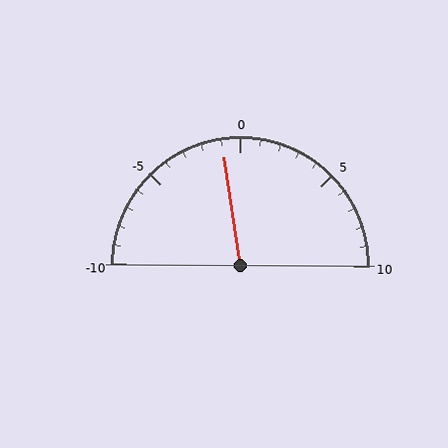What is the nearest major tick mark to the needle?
The nearest major tick mark is 0.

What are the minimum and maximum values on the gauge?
The gauge ranges from -10 to 10.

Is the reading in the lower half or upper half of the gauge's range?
The reading is in the lower half of the range (-10 to 10).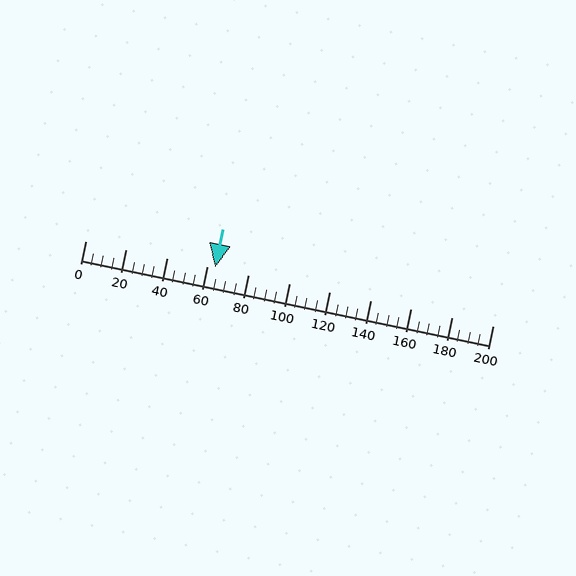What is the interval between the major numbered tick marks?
The major tick marks are spaced 20 units apart.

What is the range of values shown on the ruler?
The ruler shows values from 0 to 200.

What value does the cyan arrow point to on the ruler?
The cyan arrow points to approximately 64.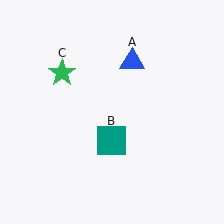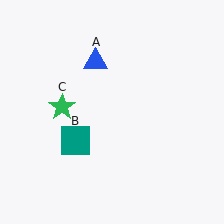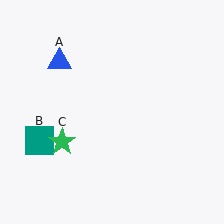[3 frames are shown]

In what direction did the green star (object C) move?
The green star (object C) moved down.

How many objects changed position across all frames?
3 objects changed position: blue triangle (object A), teal square (object B), green star (object C).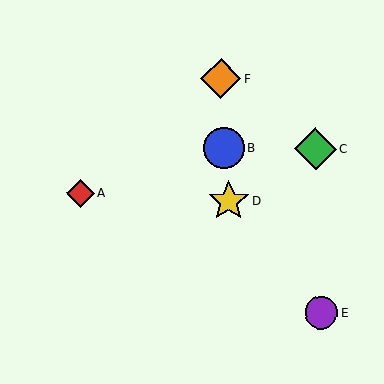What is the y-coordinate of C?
Object C is at y≈149.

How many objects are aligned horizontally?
2 objects (B, C) are aligned horizontally.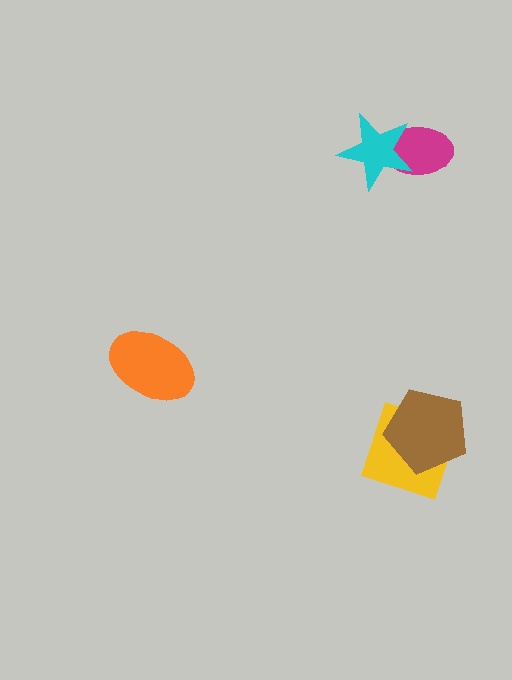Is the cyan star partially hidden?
No, no other shape covers it.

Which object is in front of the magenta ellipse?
The cyan star is in front of the magenta ellipse.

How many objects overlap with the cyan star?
1 object overlaps with the cyan star.